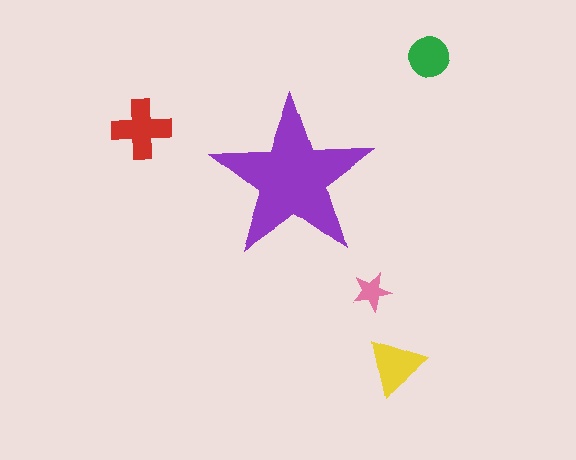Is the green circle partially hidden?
No, the green circle is fully visible.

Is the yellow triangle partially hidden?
No, the yellow triangle is fully visible.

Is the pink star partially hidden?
No, the pink star is fully visible.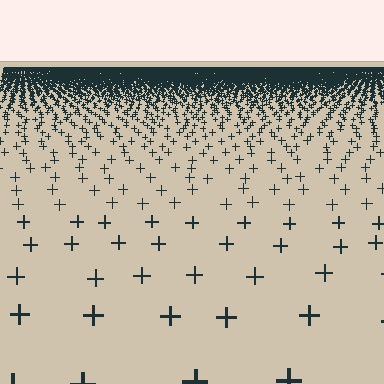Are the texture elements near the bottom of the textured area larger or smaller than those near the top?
Larger. Near the bottom, elements are closer to the viewer and appear at a bigger on-screen size.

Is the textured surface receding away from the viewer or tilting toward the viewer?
The surface is receding away from the viewer. Texture elements get smaller and denser toward the top.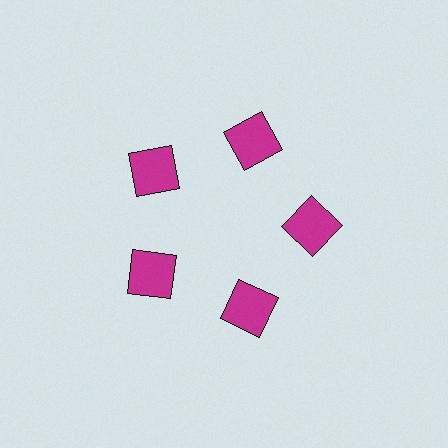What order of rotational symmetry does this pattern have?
This pattern has 5-fold rotational symmetry.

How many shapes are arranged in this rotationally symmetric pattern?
There are 5 shapes, arranged in 5 groups of 1.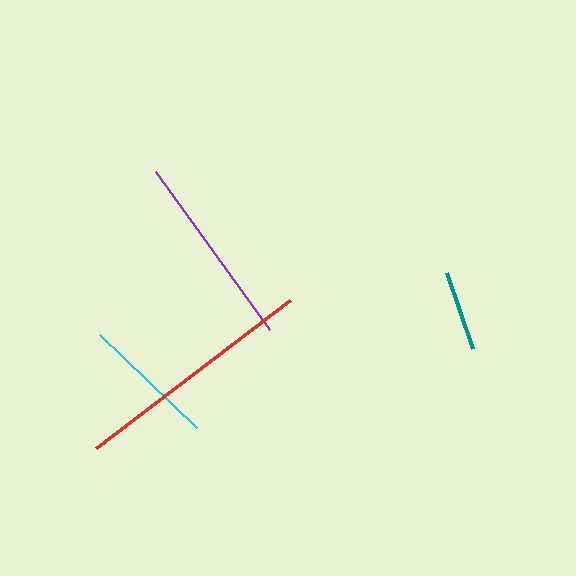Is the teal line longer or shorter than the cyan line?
The cyan line is longer than the teal line.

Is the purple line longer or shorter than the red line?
The red line is longer than the purple line.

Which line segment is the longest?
The red line is the longest at approximately 245 pixels.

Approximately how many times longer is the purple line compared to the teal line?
The purple line is approximately 2.4 times the length of the teal line.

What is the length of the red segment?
The red segment is approximately 245 pixels long.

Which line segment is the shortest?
The teal line is the shortest at approximately 81 pixels.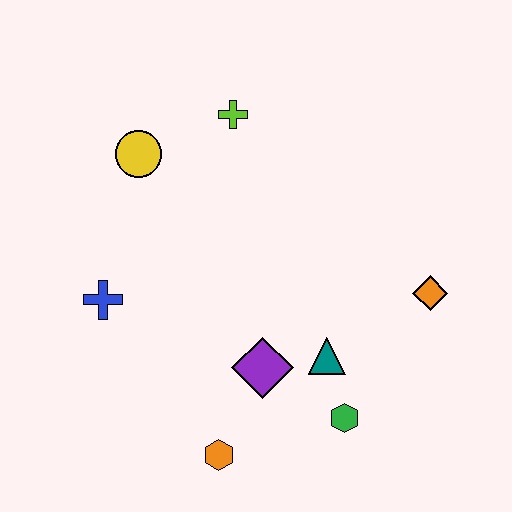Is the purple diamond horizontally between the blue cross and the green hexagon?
Yes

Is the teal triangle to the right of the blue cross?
Yes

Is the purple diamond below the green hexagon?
No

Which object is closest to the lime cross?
The yellow circle is closest to the lime cross.